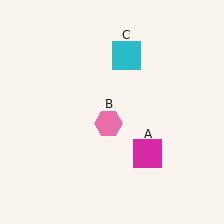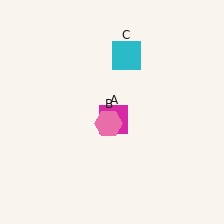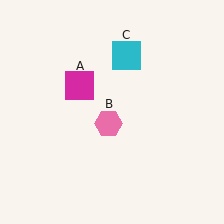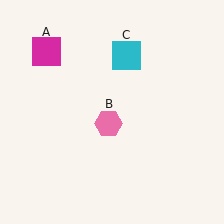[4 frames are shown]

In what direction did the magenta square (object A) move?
The magenta square (object A) moved up and to the left.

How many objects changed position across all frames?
1 object changed position: magenta square (object A).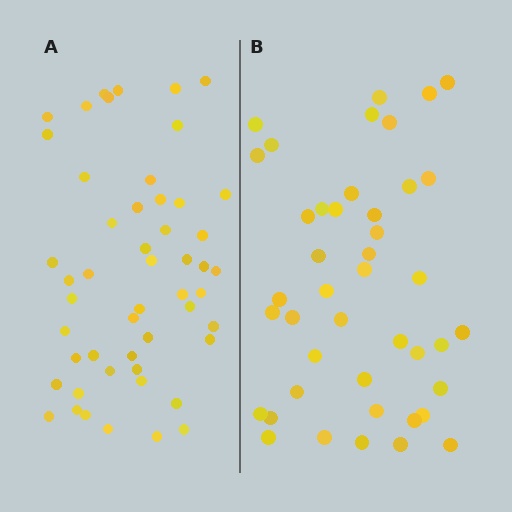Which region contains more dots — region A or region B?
Region A (the left region) has more dots.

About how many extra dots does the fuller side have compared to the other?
Region A has roughly 8 or so more dots than region B.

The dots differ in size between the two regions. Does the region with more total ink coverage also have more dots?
No. Region B has more total ink coverage because its dots are larger, but region A actually contains more individual dots. Total area can be misleading — the number of items is what matters here.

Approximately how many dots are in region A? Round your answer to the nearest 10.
About 50 dots. (The exact count is 51, which rounds to 50.)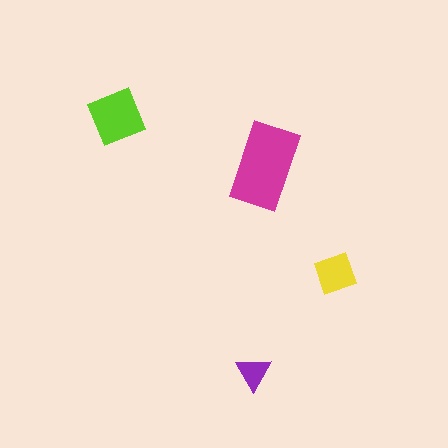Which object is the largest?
The magenta rectangle.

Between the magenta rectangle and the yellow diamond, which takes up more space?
The magenta rectangle.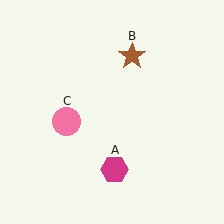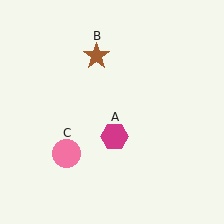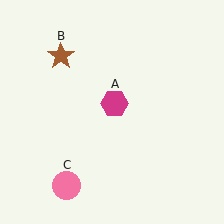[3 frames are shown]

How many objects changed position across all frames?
3 objects changed position: magenta hexagon (object A), brown star (object B), pink circle (object C).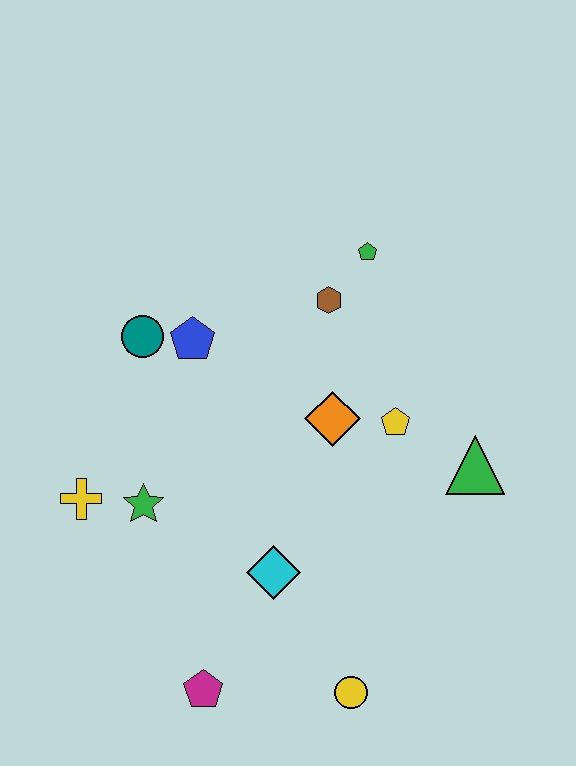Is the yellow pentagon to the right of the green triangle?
No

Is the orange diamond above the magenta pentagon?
Yes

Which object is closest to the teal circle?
The blue pentagon is closest to the teal circle.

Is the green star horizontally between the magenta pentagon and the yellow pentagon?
No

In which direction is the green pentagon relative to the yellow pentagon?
The green pentagon is above the yellow pentagon.